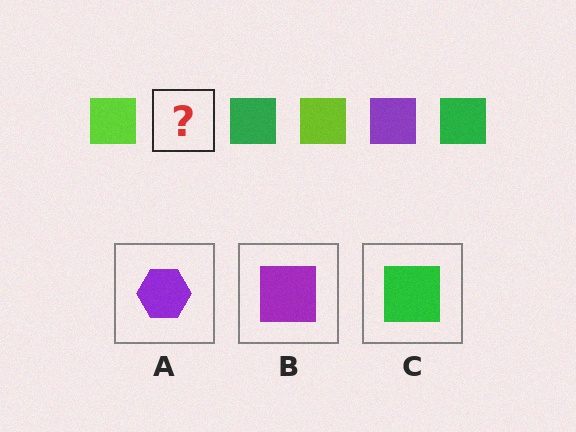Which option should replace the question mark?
Option B.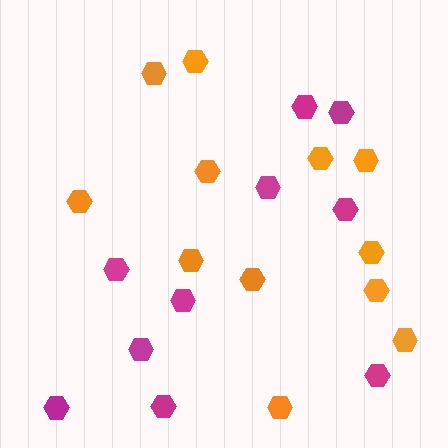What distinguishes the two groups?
There are 2 groups: one group of orange hexagons (12) and one group of magenta hexagons (10).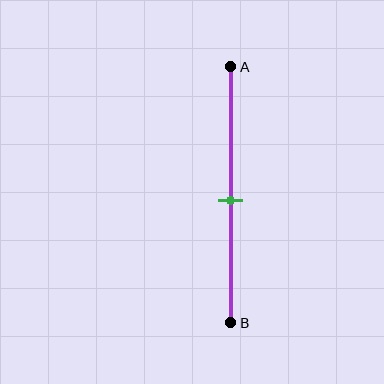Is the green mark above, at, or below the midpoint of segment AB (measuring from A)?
The green mark is approximately at the midpoint of segment AB.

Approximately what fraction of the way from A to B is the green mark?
The green mark is approximately 50% of the way from A to B.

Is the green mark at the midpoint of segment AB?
Yes, the mark is approximately at the midpoint.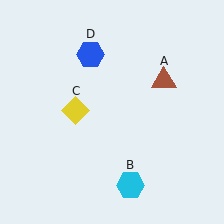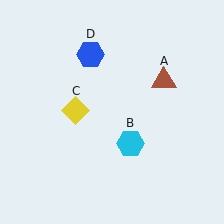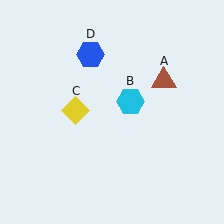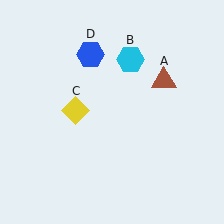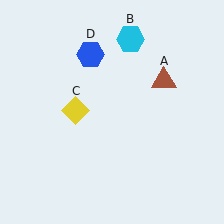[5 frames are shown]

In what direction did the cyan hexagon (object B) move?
The cyan hexagon (object B) moved up.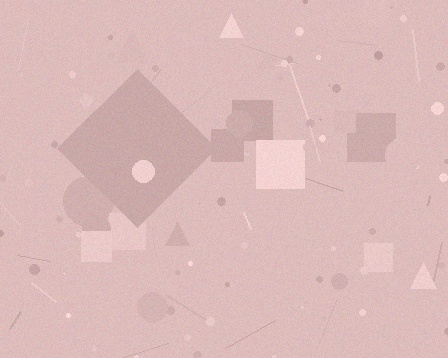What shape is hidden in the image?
A diamond is hidden in the image.